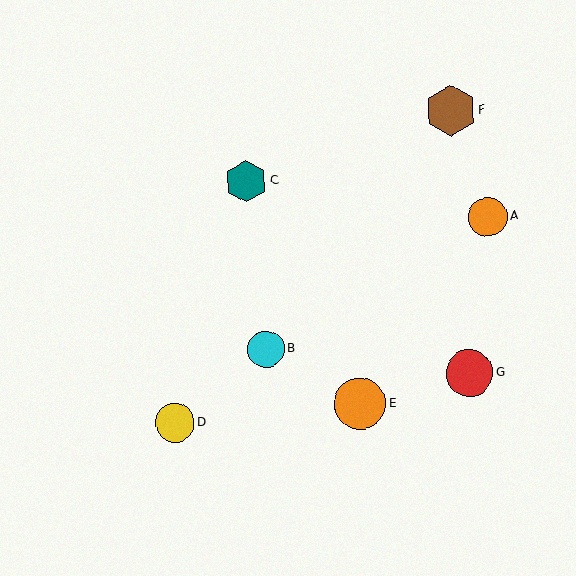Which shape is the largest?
The orange circle (labeled E) is the largest.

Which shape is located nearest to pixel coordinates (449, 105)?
The brown hexagon (labeled F) at (451, 111) is nearest to that location.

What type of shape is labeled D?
Shape D is a yellow circle.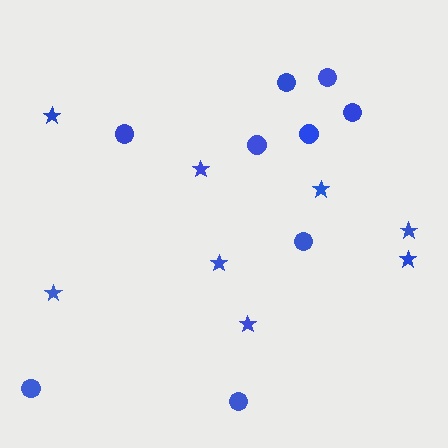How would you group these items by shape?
There are 2 groups: one group of circles (9) and one group of stars (8).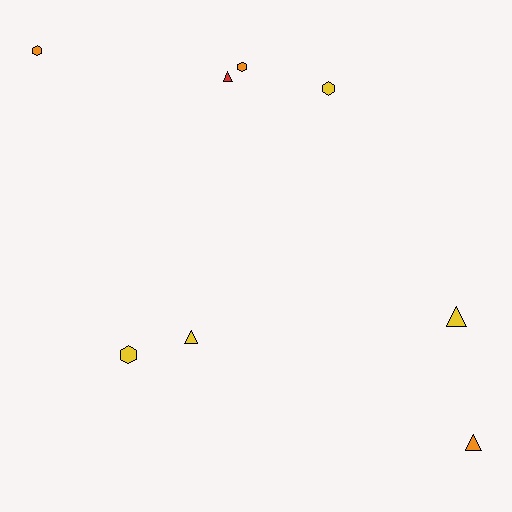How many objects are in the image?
There are 8 objects.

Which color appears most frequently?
Yellow, with 4 objects.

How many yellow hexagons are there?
There are 2 yellow hexagons.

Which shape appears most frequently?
Hexagon, with 4 objects.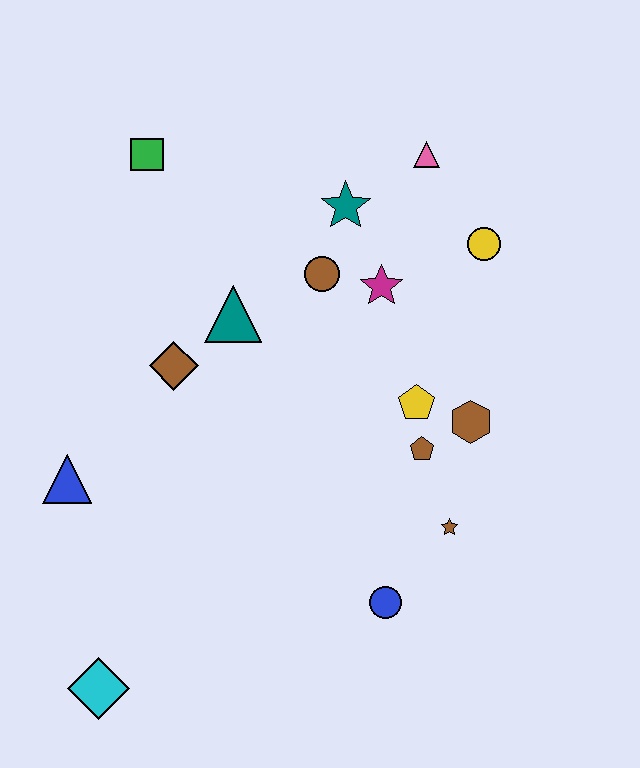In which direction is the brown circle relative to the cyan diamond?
The brown circle is above the cyan diamond.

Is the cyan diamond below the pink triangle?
Yes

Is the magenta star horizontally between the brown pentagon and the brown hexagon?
No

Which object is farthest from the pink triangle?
The cyan diamond is farthest from the pink triangle.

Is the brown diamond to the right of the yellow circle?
No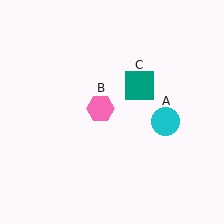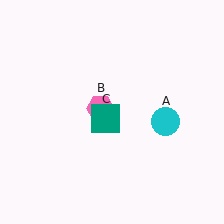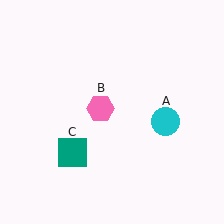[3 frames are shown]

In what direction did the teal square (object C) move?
The teal square (object C) moved down and to the left.